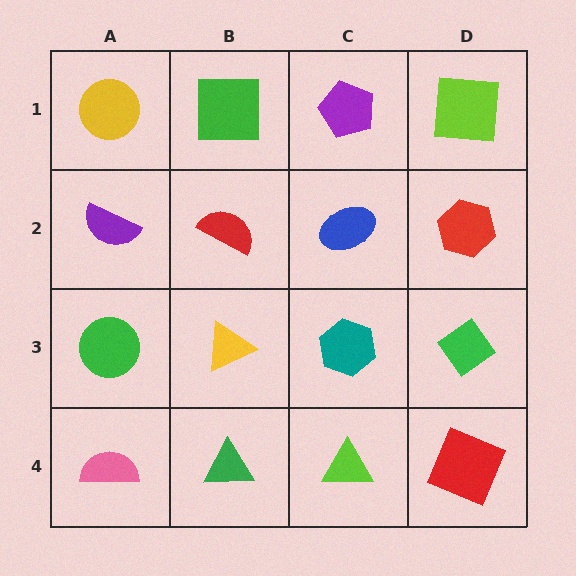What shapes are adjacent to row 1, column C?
A blue ellipse (row 2, column C), a green square (row 1, column B), a lime square (row 1, column D).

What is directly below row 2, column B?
A yellow triangle.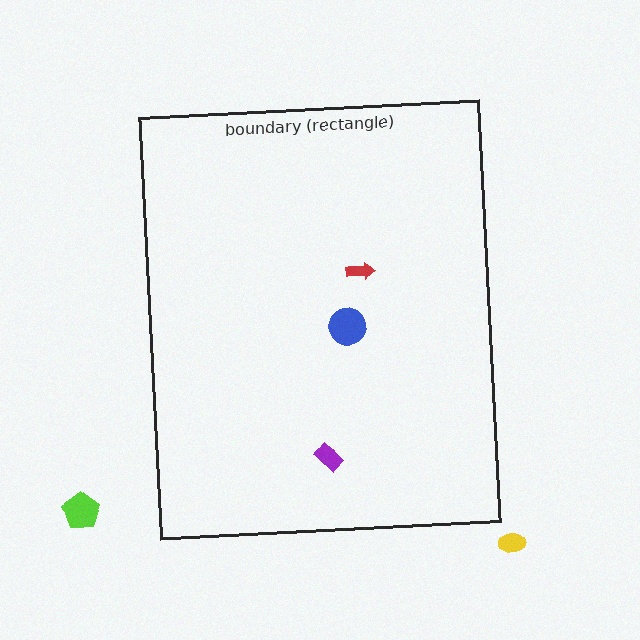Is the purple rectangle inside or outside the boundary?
Inside.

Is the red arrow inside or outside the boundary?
Inside.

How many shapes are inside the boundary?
3 inside, 2 outside.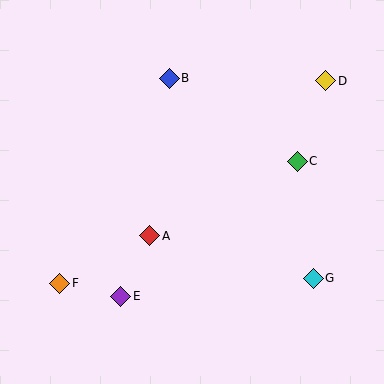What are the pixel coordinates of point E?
Point E is at (121, 296).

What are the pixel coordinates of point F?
Point F is at (60, 283).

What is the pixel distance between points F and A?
The distance between F and A is 102 pixels.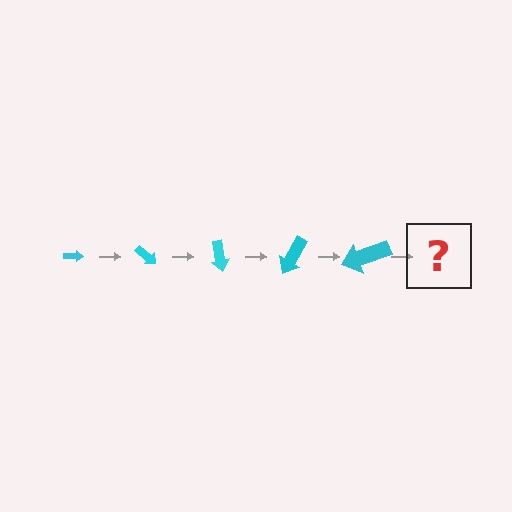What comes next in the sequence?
The next element should be an arrow, larger than the previous one and rotated 200 degrees from the start.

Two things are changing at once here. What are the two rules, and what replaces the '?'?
The two rules are that the arrow grows larger each step and it rotates 40 degrees each step. The '?' should be an arrow, larger than the previous one and rotated 200 degrees from the start.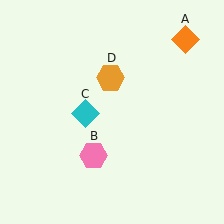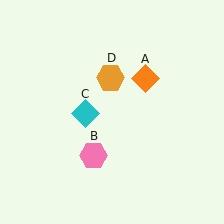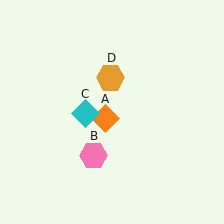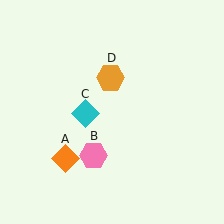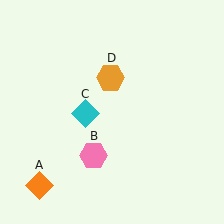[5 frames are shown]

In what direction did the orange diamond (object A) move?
The orange diamond (object A) moved down and to the left.